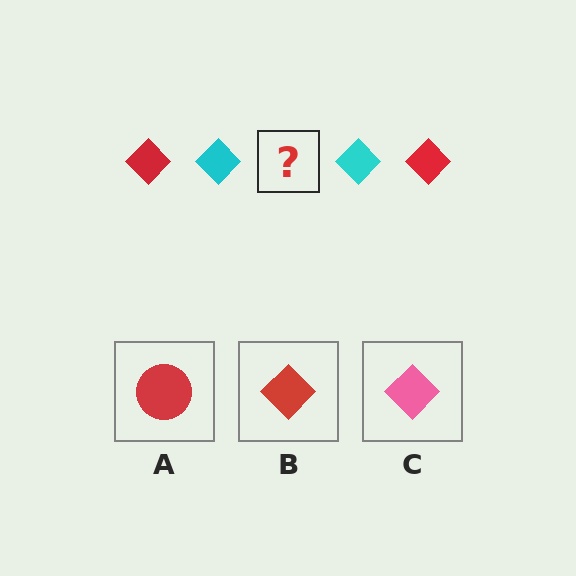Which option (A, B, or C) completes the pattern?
B.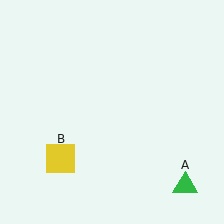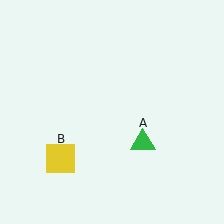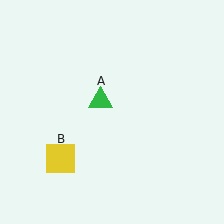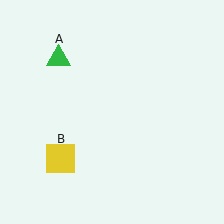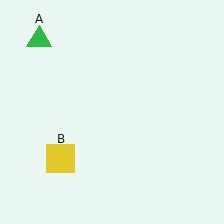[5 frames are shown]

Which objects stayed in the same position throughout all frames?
Yellow square (object B) remained stationary.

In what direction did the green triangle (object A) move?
The green triangle (object A) moved up and to the left.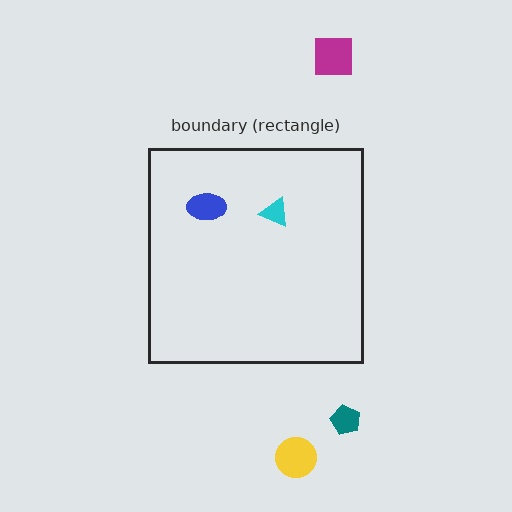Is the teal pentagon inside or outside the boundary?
Outside.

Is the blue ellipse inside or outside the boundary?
Inside.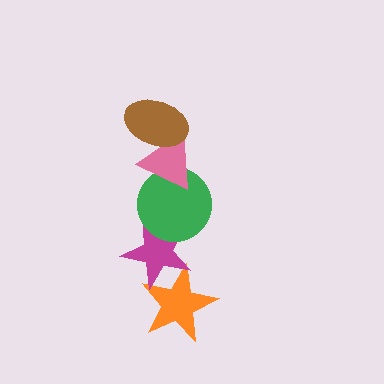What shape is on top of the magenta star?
The green circle is on top of the magenta star.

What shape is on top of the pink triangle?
The brown ellipse is on top of the pink triangle.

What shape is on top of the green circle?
The pink triangle is on top of the green circle.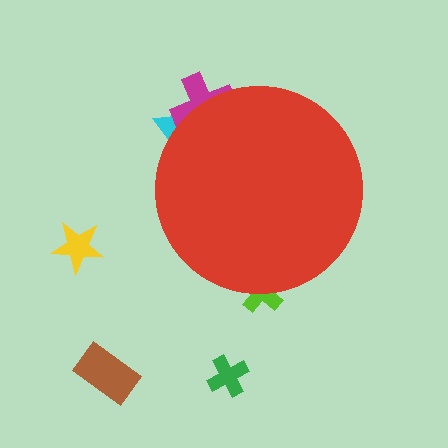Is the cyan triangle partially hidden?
Yes, the cyan triangle is partially hidden behind the red circle.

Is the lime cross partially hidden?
Yes, the lime cross is partially hidden behind the red circle.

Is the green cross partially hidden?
No, the green cross is fully visible.